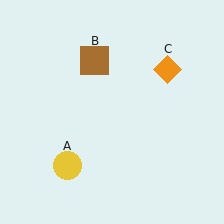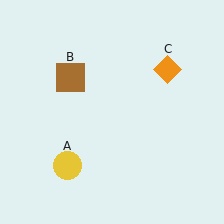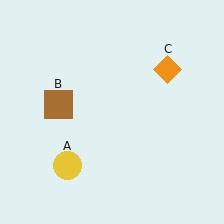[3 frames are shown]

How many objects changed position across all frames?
1 object changed position: brown square (object B).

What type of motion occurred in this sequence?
The brown square (object B) rotated counterclockwise around the center of the scene.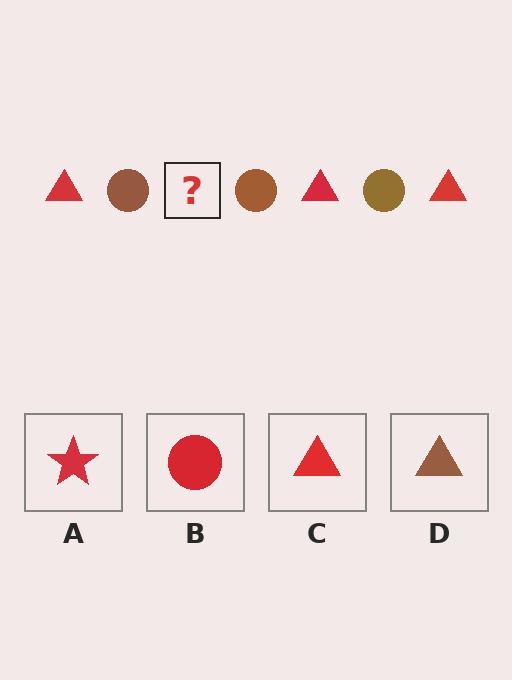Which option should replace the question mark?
Option C.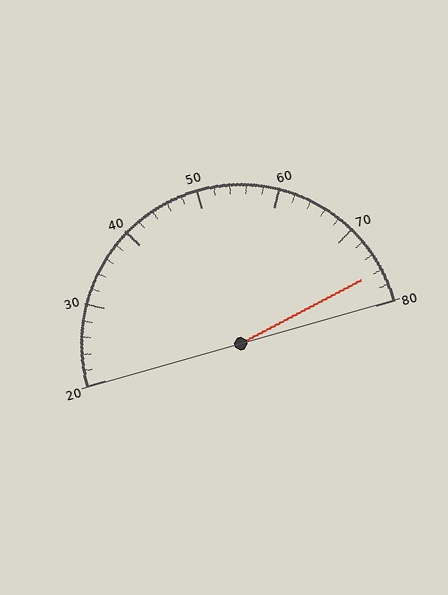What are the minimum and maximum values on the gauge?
The gauge ranges from 20 to 80.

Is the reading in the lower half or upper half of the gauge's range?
The reading is in the upper half of the range (20 to 80).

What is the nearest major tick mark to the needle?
The nearest major tick mark is 80.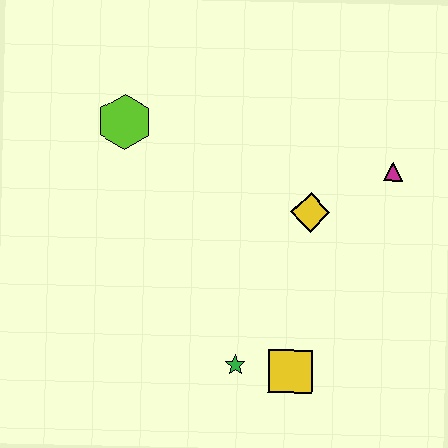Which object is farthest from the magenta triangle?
The lime hexagon is farthest from the magenta triangle.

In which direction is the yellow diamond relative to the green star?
The yellow diamond is above the green star.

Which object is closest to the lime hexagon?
The yellow diamond is closest to the lime hexagon.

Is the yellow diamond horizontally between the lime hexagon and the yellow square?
No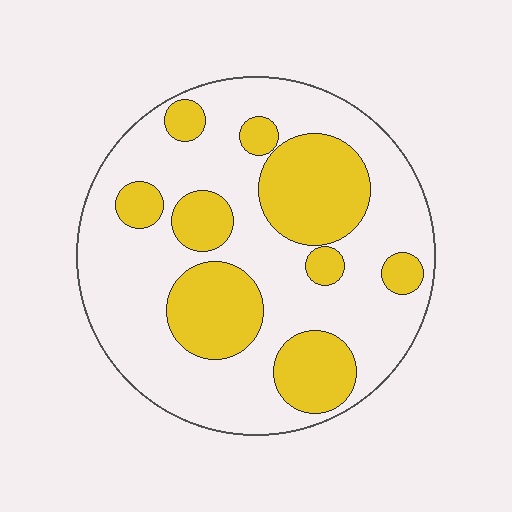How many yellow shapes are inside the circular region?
9.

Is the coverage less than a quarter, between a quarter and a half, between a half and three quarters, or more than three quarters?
Between a quarter and a half.